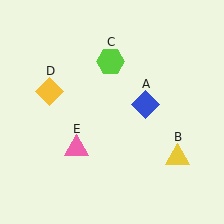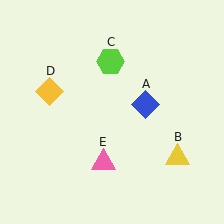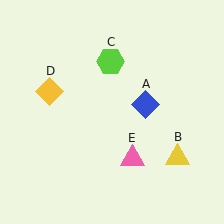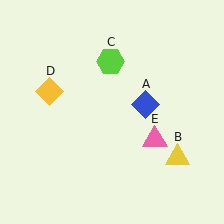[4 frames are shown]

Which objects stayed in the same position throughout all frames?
Blue diamond (object A) and yellow triangle (object B) and lime hexagon (object C) and yellow diamond (object D) remained stationary.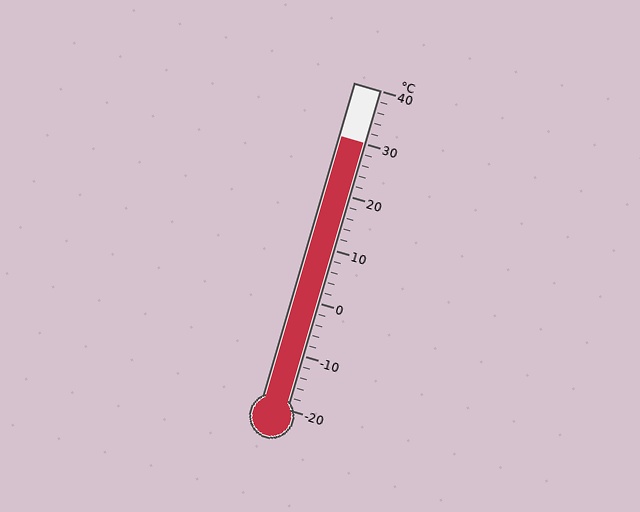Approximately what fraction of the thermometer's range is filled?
The thermometer is filled to approximately 85% of its range.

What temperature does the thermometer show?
The thermometer shows approximately 30°C.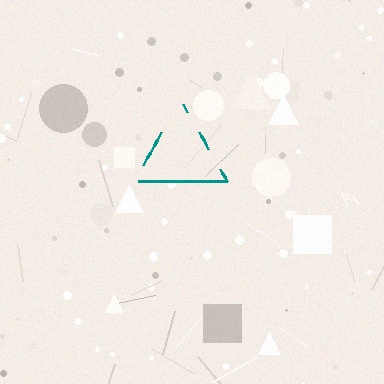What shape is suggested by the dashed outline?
The dashed outline suggests a triangle.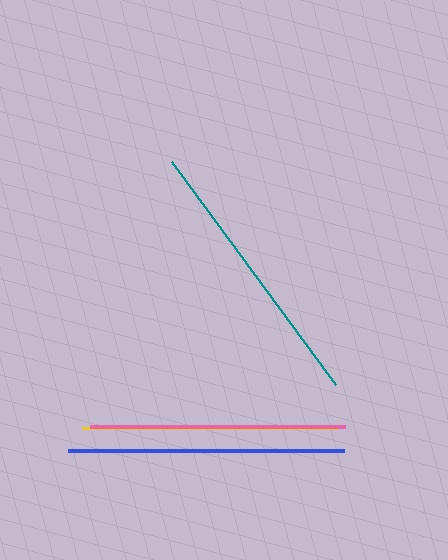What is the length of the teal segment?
The teal segment is approximately 277 pixels long.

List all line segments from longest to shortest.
From longest to shortest: teal, blue, pink, yellow.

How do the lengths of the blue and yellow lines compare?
The blue and yellow lines are approximately the same length.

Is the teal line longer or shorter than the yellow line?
The teal line is longer than the yellow line.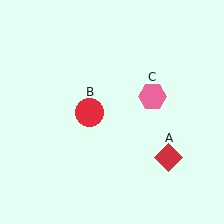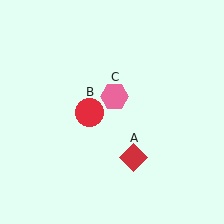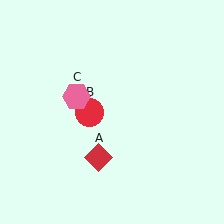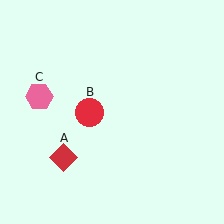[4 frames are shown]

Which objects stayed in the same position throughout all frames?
Red circle (object B) remained stationary.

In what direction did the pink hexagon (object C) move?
The pink hexagon (object C) moved left.